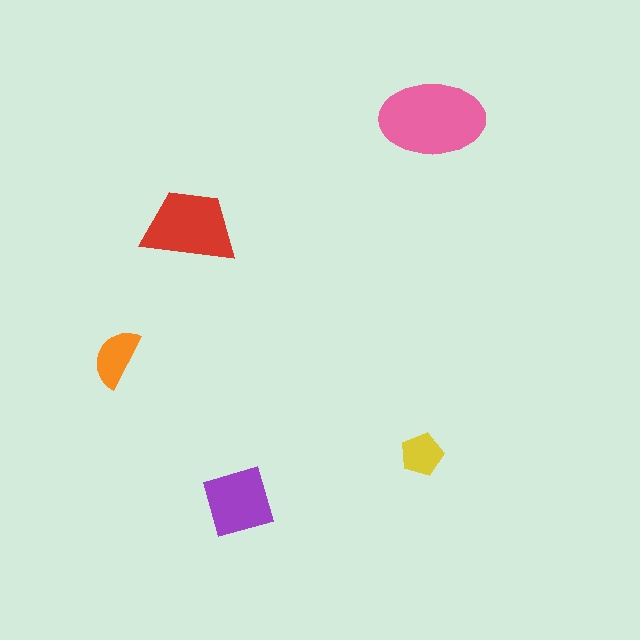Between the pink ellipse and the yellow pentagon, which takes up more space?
The pink ellipse.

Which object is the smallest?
The yellow pentagon.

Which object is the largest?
The pink ellipse.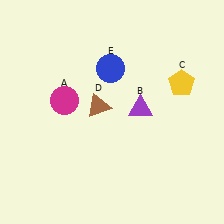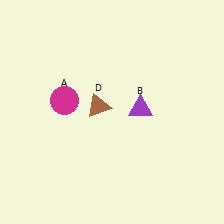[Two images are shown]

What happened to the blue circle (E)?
The blue circle (E) was removed in Image 2. It was in the top-left area of Image 1.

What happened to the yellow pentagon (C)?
The yellow pentagon (C) was removed in Image 2. It was in the top-right area of Image 1.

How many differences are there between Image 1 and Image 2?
There are 2 differences between the two images.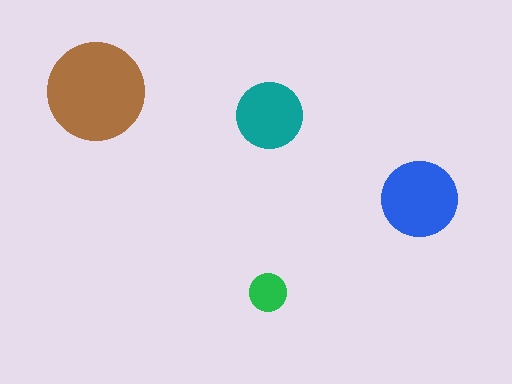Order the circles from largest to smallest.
the brown one, the blue one, the teal one, the green one.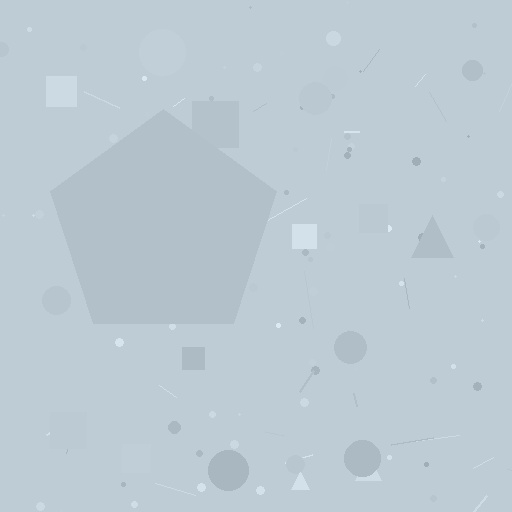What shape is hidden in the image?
A pentagon is hidden in the image.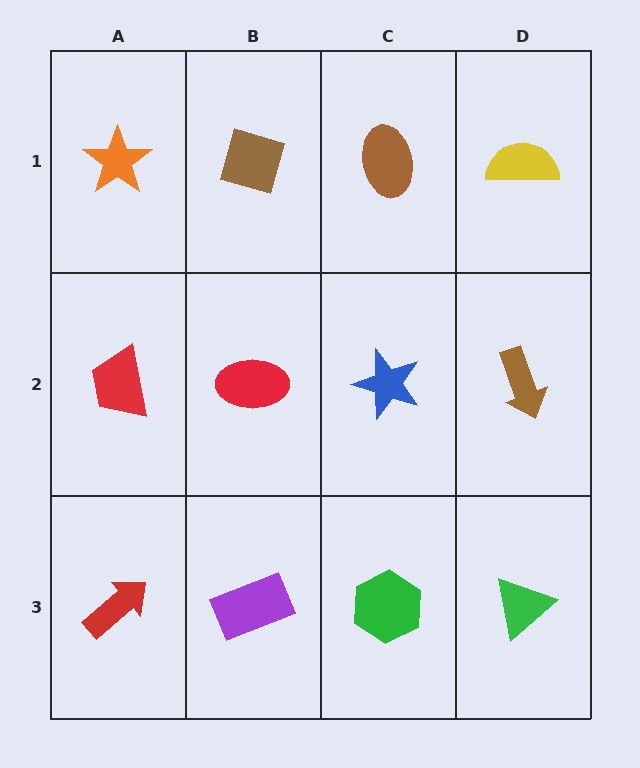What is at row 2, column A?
A red trapezoid.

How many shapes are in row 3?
4 shapes.